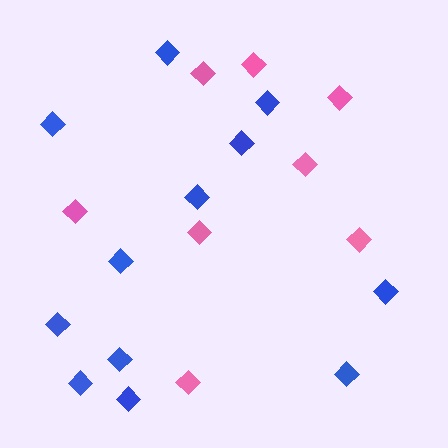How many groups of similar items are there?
There are 2 groups: one group of blue diamonds (12) and one group of pink diamonds (8).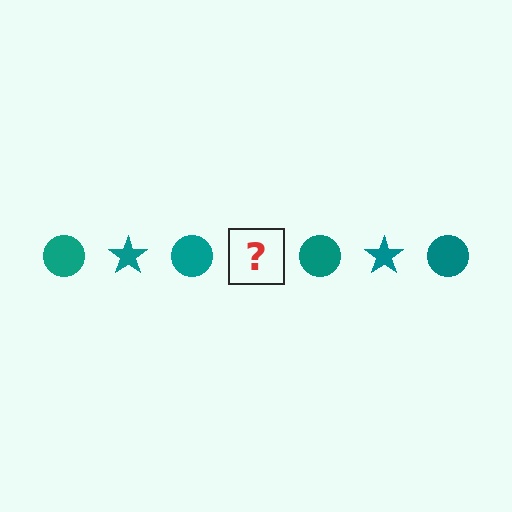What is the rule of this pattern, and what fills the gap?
The rule is that the pattern cycles through circle, star shapes in teal. The gap should be filled with a teal star.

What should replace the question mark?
The question mark should be replaced with a teal star.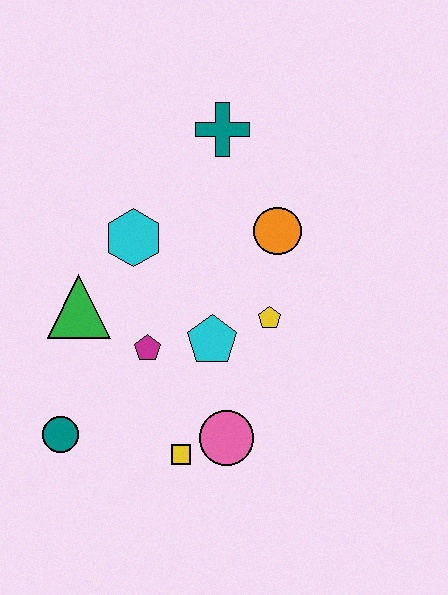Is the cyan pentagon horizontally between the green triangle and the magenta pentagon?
No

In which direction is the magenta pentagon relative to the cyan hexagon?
The magenta pentagon is below the cyan hexagon.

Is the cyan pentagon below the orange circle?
Yes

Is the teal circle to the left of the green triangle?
Yes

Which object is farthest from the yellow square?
The teal cross is farthest from the yellow square.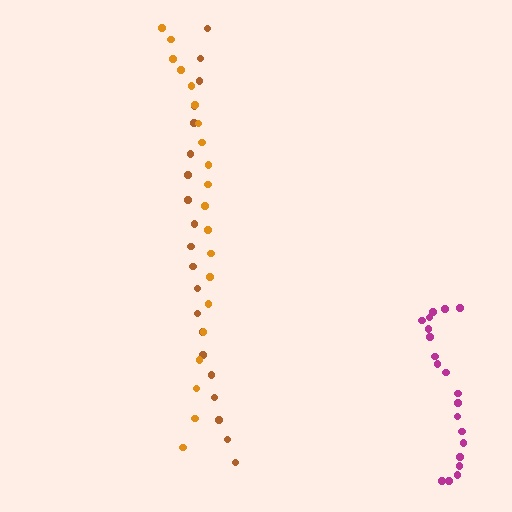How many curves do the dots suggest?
There are 3 distinct paths.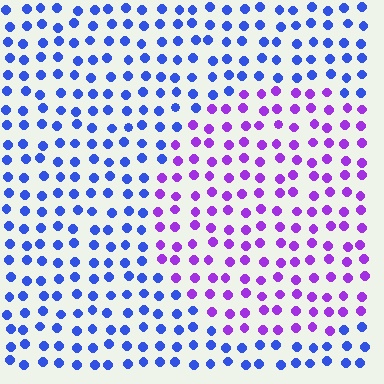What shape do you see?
I see a circle.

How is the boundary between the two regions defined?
The boundary is defined purely by a slight shift in hue (about 50 degrees). Spacing, size, and orientation are identical on both sides.